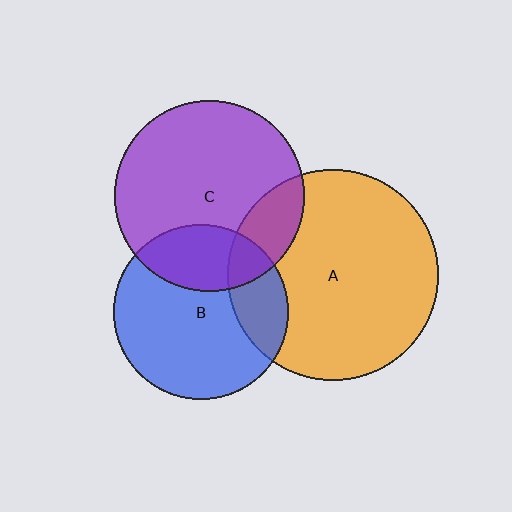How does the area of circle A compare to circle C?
Approximately 1.2 times.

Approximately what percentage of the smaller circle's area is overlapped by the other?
Approximately 20%.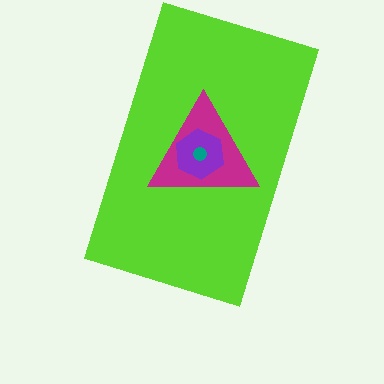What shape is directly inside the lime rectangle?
The magenta triangle.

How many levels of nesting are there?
4.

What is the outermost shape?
The lime rectangle.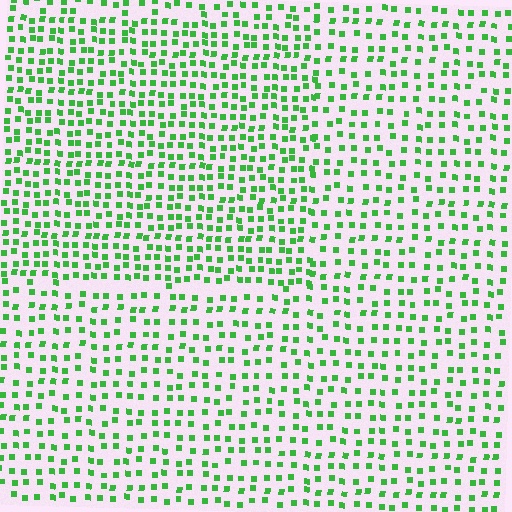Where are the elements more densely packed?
The elements are more densely packed inside the rectangle boundary.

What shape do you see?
I see a rectangle.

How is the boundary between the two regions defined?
The boundary is defined by a change in element density (approximately 1.6x ratio). All elements are the same color, size, and shape.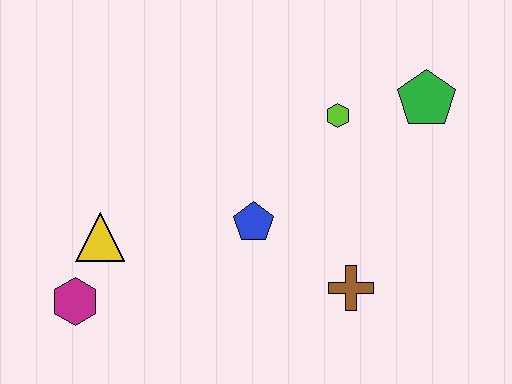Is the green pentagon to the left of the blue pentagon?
No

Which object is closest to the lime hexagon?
The green pentagon is closest to the lime hexagon.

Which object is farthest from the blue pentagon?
The green pentagon is farthest from the blue pentagon.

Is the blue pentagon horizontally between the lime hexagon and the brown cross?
No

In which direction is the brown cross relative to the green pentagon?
The brown cross is below the green pentagon.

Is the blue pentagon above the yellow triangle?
Yes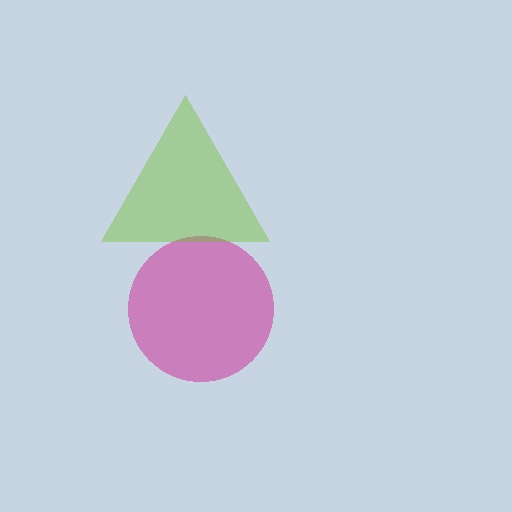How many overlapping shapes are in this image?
There are 2 overlapping shapes in the image.